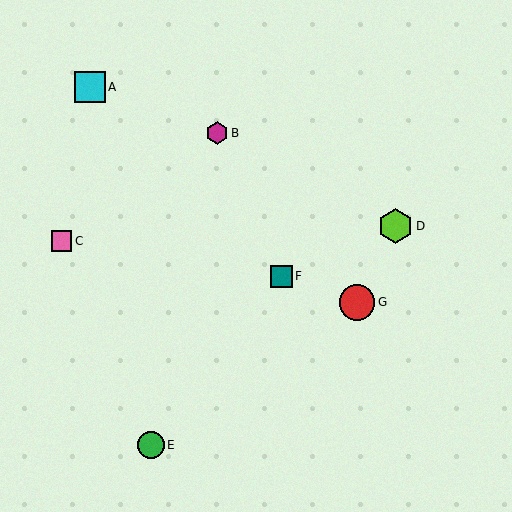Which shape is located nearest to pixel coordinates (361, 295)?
The red circle (labeled G) at (357, 302) is nearest to that location.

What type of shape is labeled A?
Shape A is a cyan square.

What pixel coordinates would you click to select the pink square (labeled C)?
Click at (61, 241) to select the pink square C.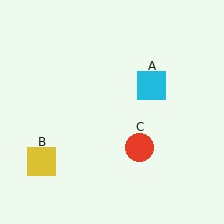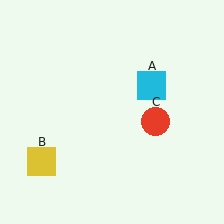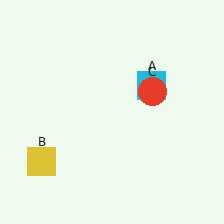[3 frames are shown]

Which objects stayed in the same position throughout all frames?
Cyan square (object A) and yellow square (object B) remained stationary.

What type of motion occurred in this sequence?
The red circle (object C) rotated counterclockwise around the center of the scene.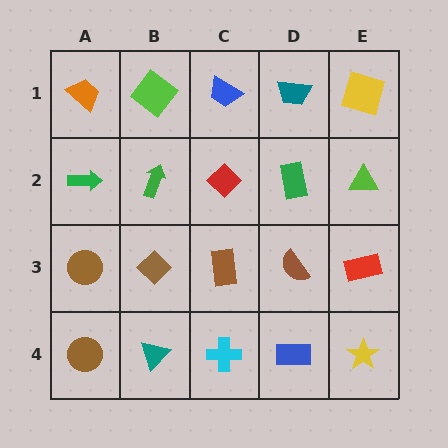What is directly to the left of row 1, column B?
An orange trapezoid.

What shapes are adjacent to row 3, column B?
A green arrow (row 2, column B), a teal triangle (row 4, column B), a brown circle (row 3, column A), a brown rectangle (row 3, column C).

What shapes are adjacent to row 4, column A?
A brown circle (row 3, column A), a teal triangle (row 4, column B).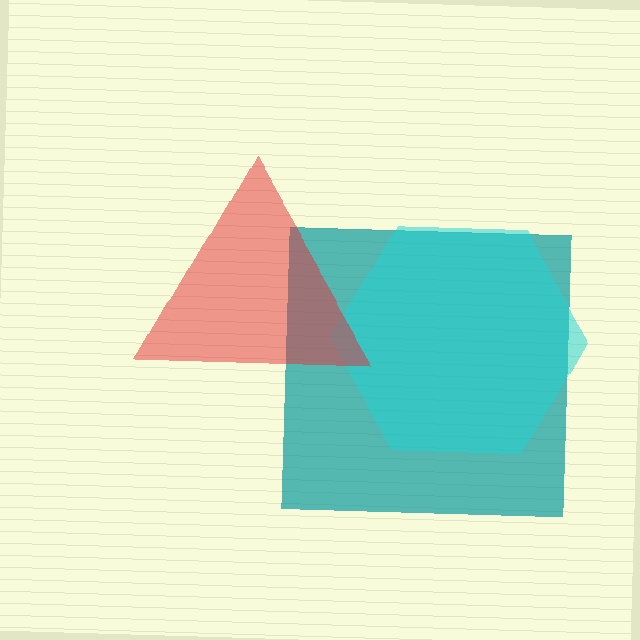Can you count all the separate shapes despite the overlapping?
Yes, there are 3 separate shapes.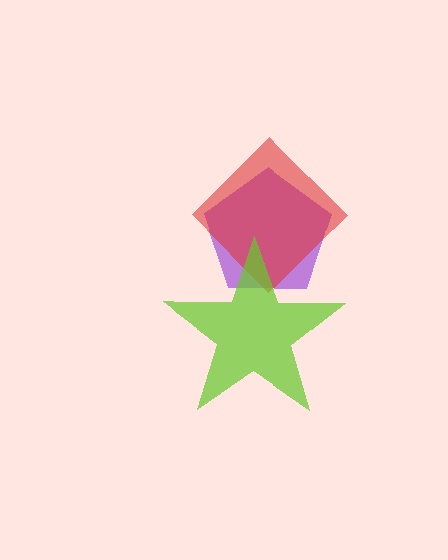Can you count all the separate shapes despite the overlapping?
Yes, there are 3 separate shapes.